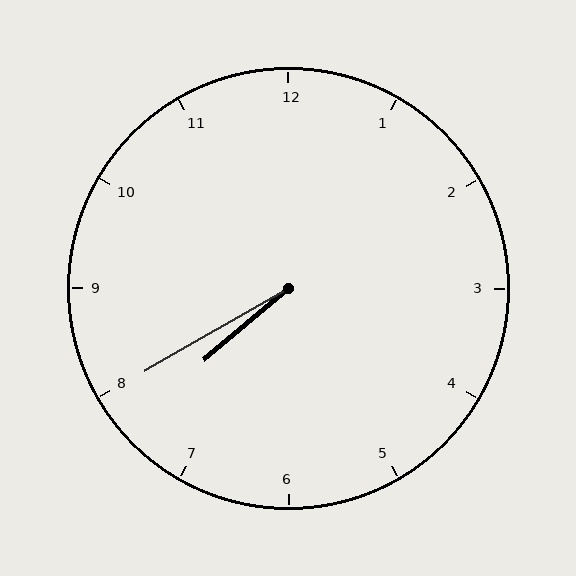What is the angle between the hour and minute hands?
Approximately 10 degrees.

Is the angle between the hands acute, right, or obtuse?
It is acute.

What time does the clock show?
7:40.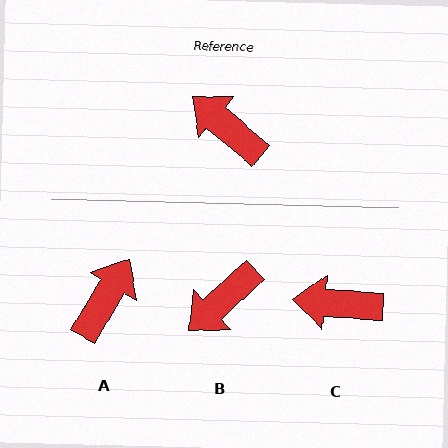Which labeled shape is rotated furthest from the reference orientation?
B, about 84 degrees away.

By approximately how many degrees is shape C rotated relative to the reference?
Approximately 36 degrees counter-clockwise.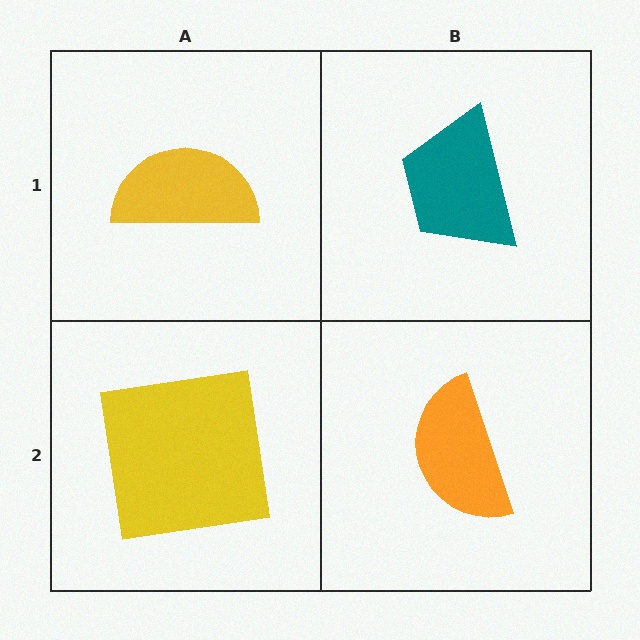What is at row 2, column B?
An orange semicircle.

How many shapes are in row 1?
2 shapes.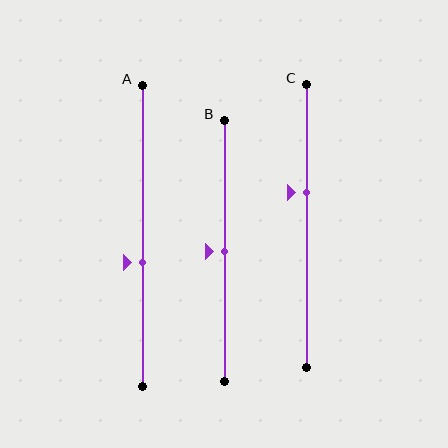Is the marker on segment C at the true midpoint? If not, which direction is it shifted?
No, the marker on segment C is shifted upward by about 12% of the segment length.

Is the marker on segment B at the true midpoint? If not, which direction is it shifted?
Yes, the marker on segment B is at the true midpoint.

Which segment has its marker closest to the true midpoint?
Segment B has its marker closest to the true midpoint.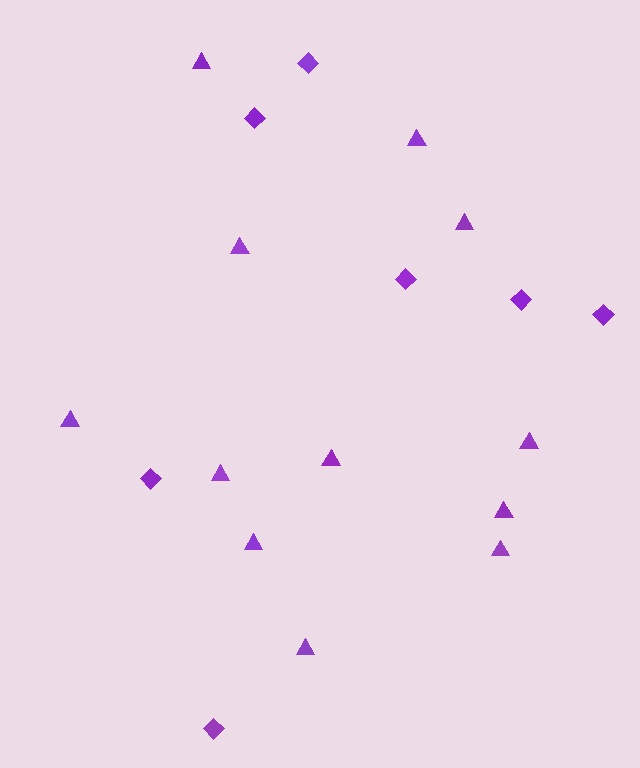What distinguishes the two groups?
There are 2 groups: one group of diamonds (7) and one group of triangles (12).